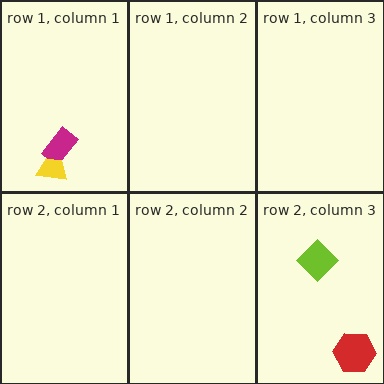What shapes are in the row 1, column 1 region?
The magenta rectangle, the yellow trapezoid.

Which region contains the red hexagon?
The row 2, column 3 region.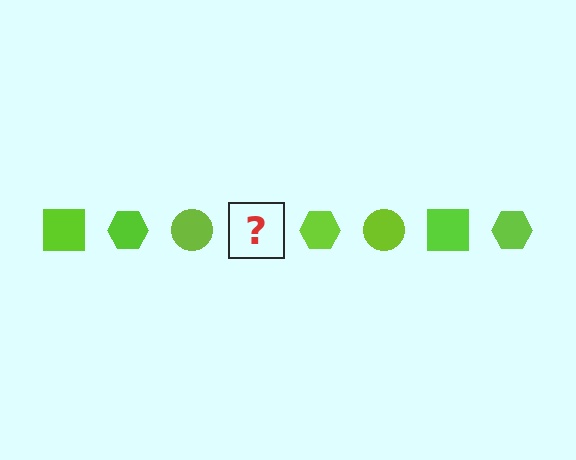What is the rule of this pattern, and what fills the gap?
The rule is that the pattern cycles through square, hexagon, circle shapes in lime. The gap should be filled with a lime square.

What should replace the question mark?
The question mark should be replaced with a lime square.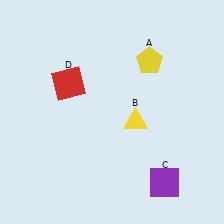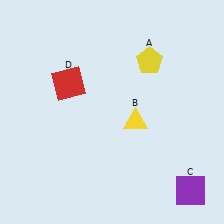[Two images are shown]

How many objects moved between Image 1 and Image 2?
1 object moved between the two images.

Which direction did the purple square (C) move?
The purple square (C) moved right.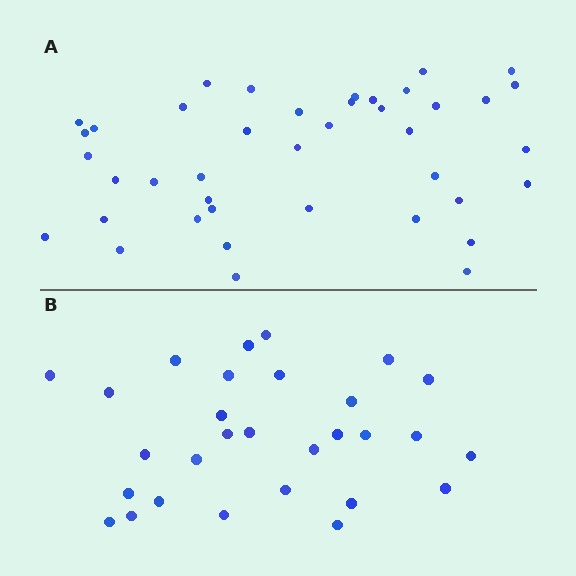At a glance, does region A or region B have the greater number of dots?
Region A (the top region) has more dots.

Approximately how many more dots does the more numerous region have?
Region A has roughly 12 or so more dots than region B.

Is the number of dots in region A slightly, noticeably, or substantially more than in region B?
Region A has noticeably more, but not dramatically so. The ratio is roughly 1.4 to 1.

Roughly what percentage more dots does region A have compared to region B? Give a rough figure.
About 40% more.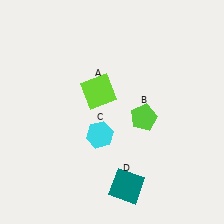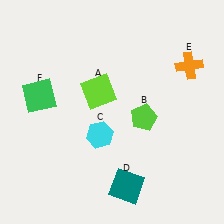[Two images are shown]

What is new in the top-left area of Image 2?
A green square (F) was added in the top-left area of Image 2.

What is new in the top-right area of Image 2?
An orange cross (E) was added in the top-right area of Image 2.